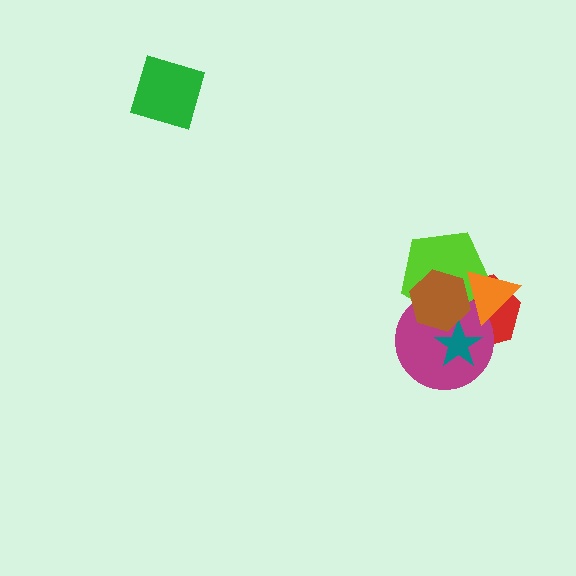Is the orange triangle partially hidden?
Yes, it is partially covered by another shape.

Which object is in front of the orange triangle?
The brown hexagon is in front of the orange triangle.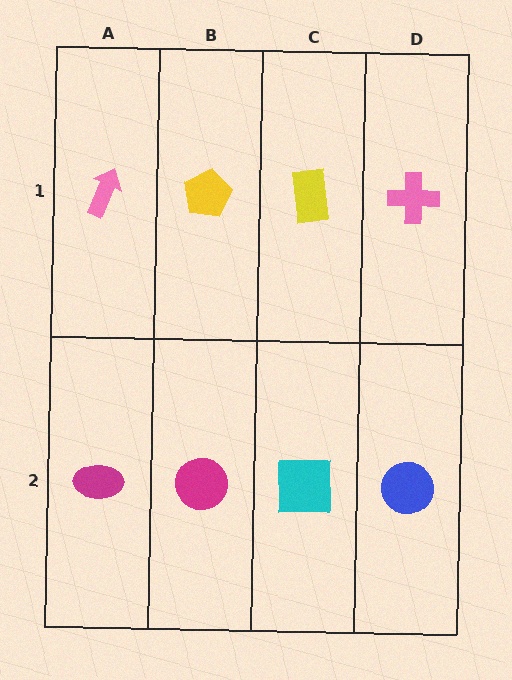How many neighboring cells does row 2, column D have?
2.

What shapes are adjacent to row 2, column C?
A yellow rectangle (row 1, column C), a magenta circle (row 2, column B), a blue circle (row 2, column D).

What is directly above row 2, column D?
A pink cross.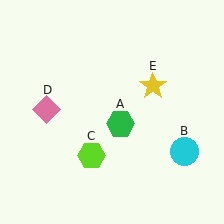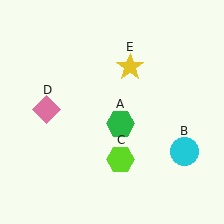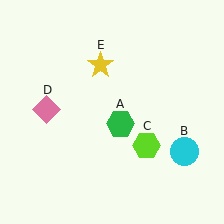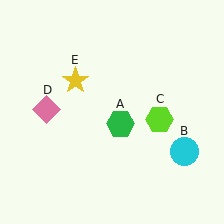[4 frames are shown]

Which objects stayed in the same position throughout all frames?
Green hexagon (object A) and cyan circle (object B) and pink diamond (object D) remained stationary.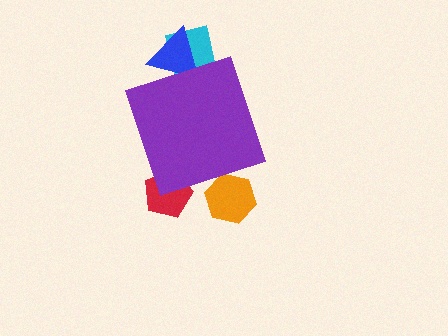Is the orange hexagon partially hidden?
Yes, the orange hexagon is partially hidden behind the purple diamond.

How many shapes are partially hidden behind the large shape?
4 shapes are partially hidden.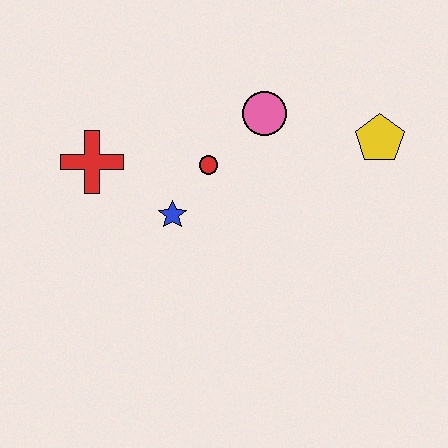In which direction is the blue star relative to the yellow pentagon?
The blue star is to the left of the yellow pentagon.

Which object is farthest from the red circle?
The yellow pentagon is farthest from the red circle.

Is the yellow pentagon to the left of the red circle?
No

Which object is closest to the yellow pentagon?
The pink circle is closest to the yellow pentagon.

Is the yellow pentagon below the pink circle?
Yes